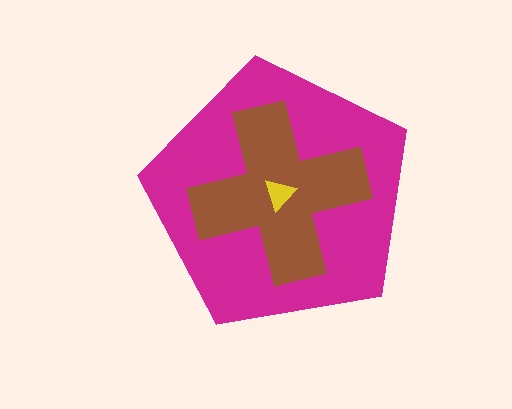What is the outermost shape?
The magenta pentagon.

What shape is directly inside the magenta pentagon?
The brown cross.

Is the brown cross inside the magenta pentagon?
Yes.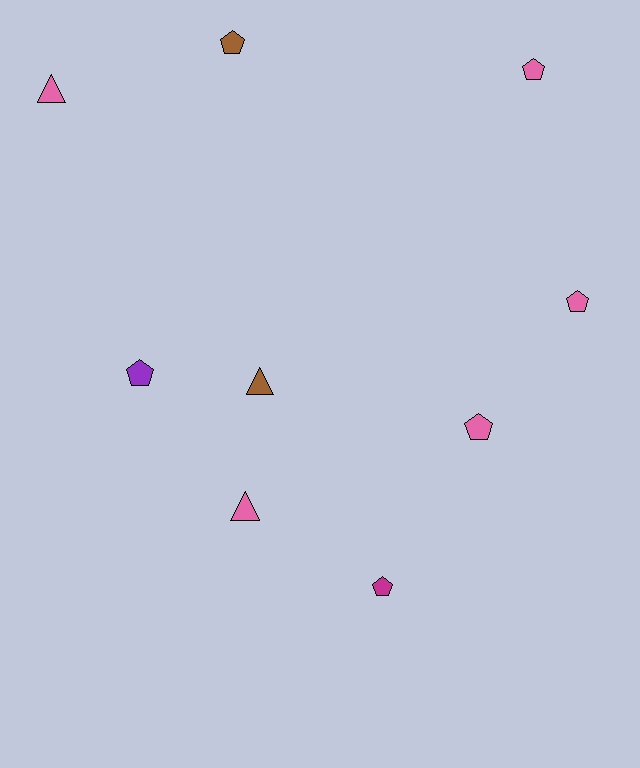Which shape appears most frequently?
Pentagon, with 6 objects.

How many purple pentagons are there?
There is 1 purple pentagon.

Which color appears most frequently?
Pink, with 5 objects.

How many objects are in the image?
There are 9 objects.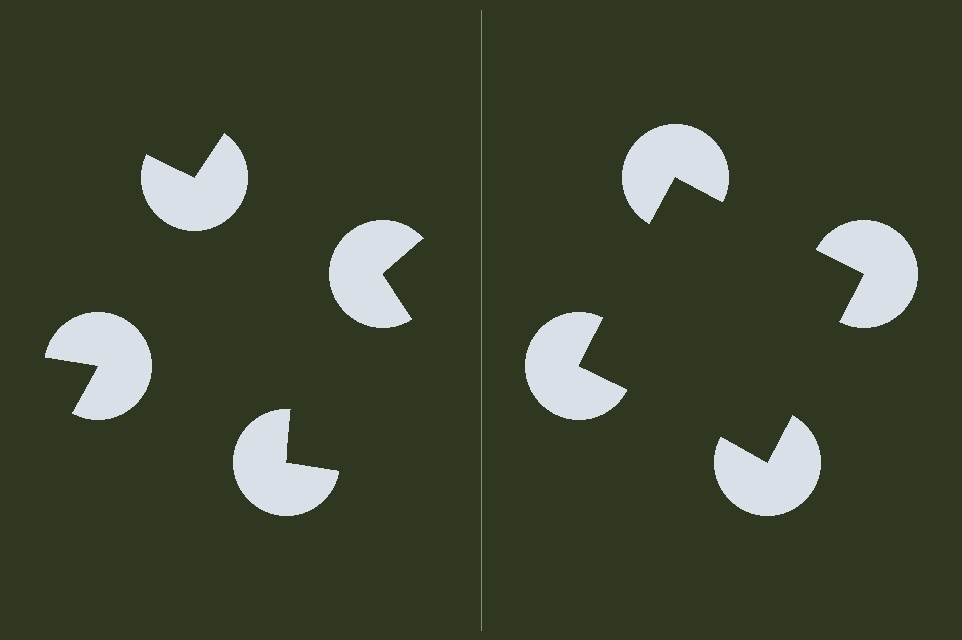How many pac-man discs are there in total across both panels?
8 — 4 on each side.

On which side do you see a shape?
An illusory square appears on the right side. On the left side the wedge cuts are rotated, so no coherent shape forms.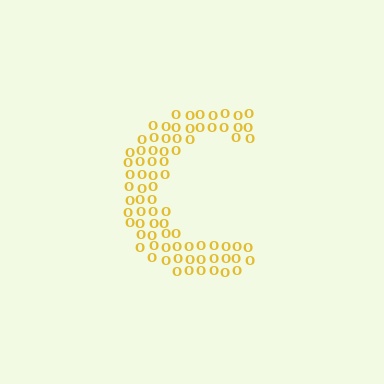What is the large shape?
The large shape is the letter C.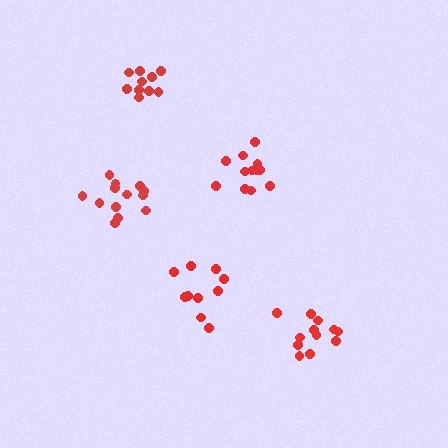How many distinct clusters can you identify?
There are 5 distinct clusters.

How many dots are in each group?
Group 1: 10 dots, Group 2: 10 dots, Group 3: 13 dots, Group 4: 12 dots, Group 5: 13 dots (58 total).